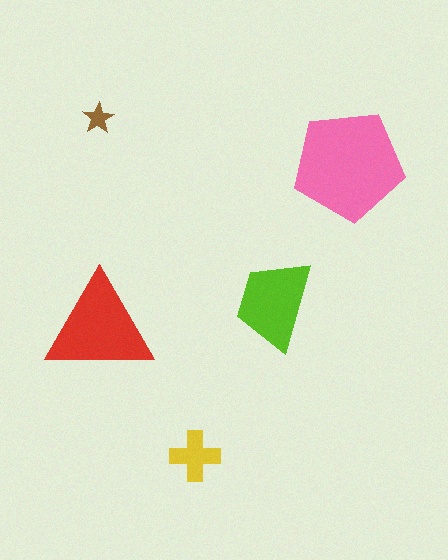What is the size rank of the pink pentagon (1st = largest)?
1st.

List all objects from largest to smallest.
The pink pentagon, the red triangle, the lime trapezoid, the yellow cross, the brown star.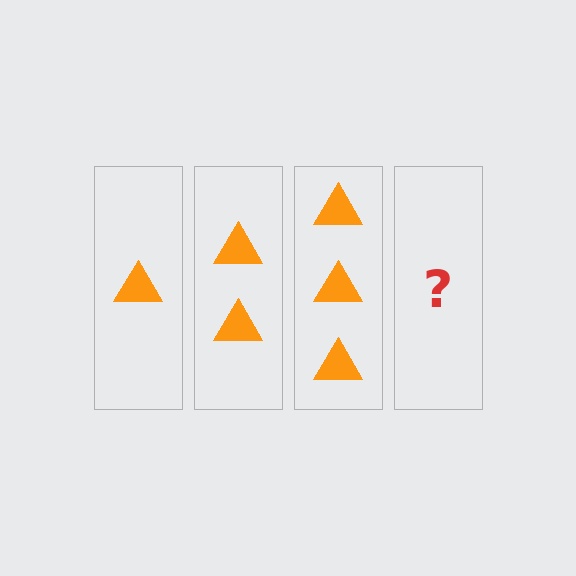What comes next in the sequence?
The next element should be 4 triangles.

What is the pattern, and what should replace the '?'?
The pattern is that each step adds one more triangle. The '?' should be 4 triangles.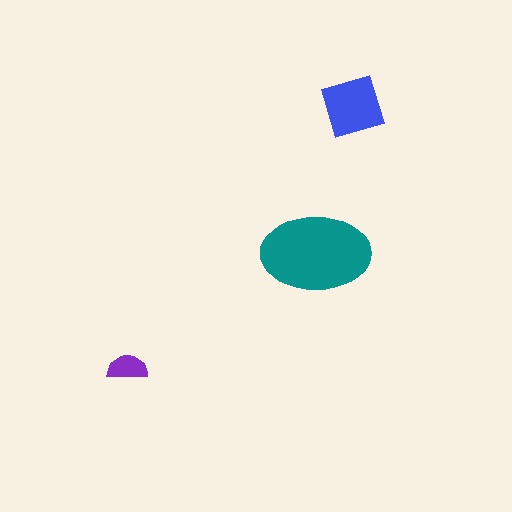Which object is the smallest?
The purple semicircle.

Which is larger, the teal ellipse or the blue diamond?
The teal ellipse.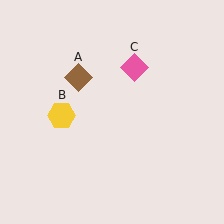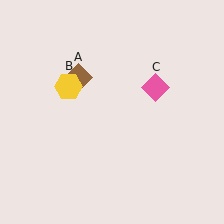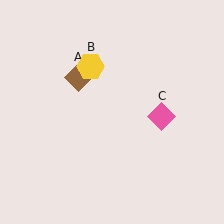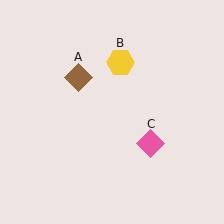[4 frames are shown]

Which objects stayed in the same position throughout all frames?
Brown diamond (object A) remained stationary.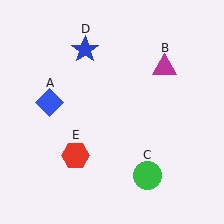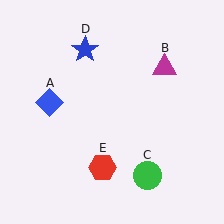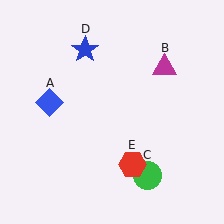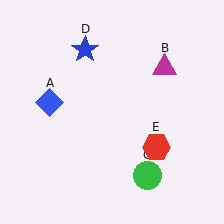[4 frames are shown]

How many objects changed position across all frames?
1 object changed position: red hexagon (object E).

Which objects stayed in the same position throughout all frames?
Blue diamond (object A) and magenta triangle (object B) and green circle (object C) and blue star (object D) remained stationary.